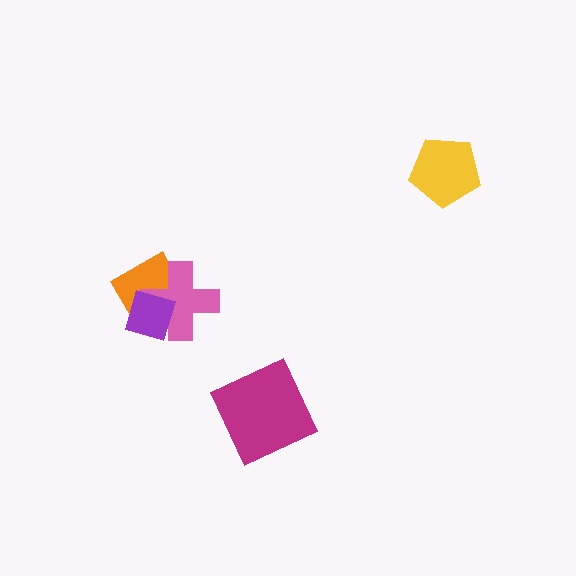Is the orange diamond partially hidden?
Yes, it is partially covered by another shape.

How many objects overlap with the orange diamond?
2 objects overlap with the orange diamond.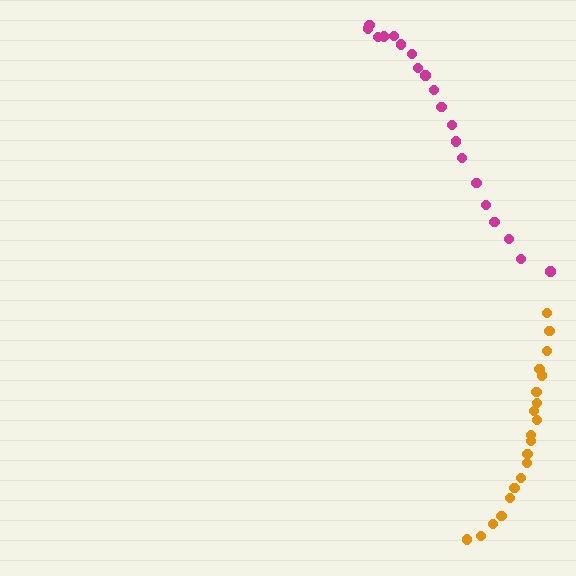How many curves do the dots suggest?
There are 2 distinct paths.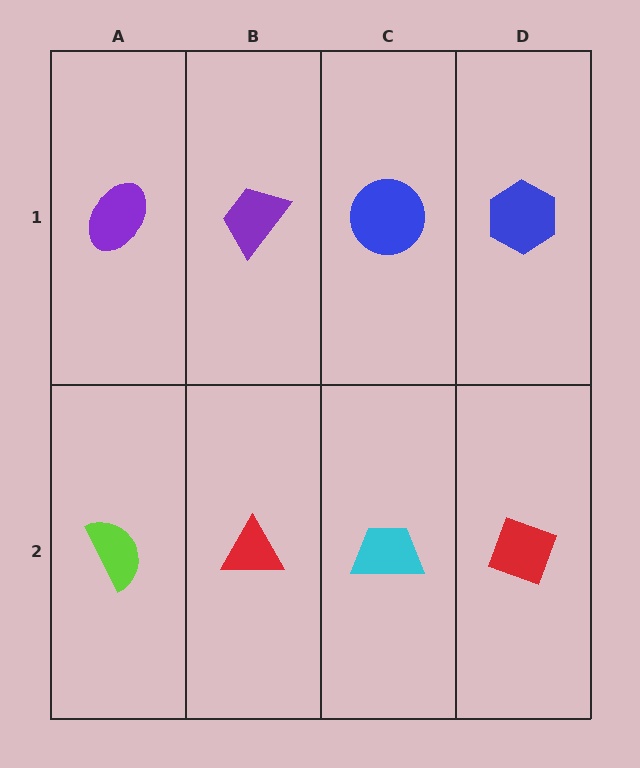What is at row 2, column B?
A red triangle.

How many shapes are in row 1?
4 shapes.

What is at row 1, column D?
A blue hexagon.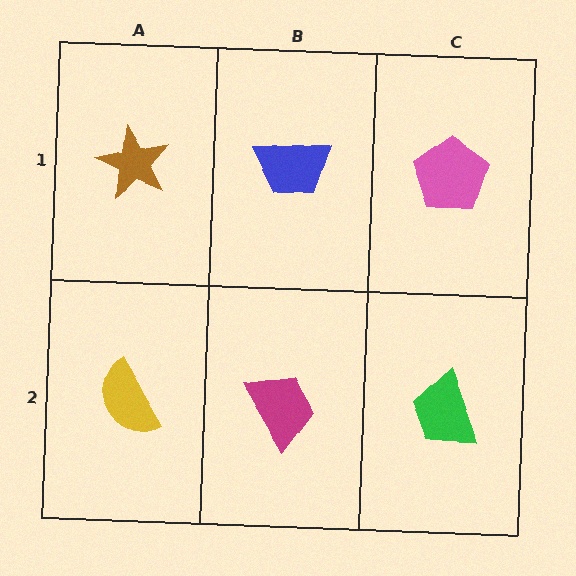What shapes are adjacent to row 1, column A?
A yellow semicircle (row 2, column A), a blue trapezoid (row 1, column B).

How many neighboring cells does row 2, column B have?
3.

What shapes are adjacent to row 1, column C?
A green trapezoid (row 2, column C), a blue trapezoid (row 1, column B).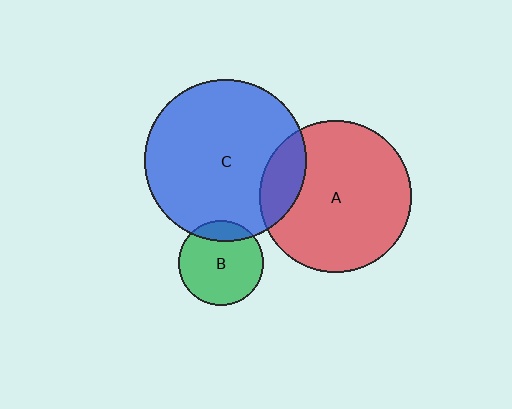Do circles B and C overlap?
Yes.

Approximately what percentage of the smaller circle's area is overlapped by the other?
Approximately 15%.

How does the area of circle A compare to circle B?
Approximately 3.2 times.